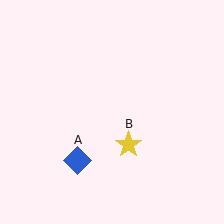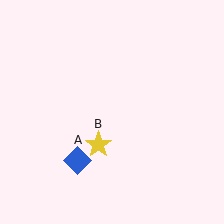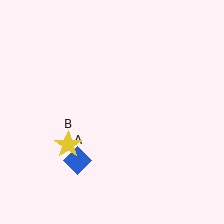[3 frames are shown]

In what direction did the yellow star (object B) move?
The yellow star (object B) moved left.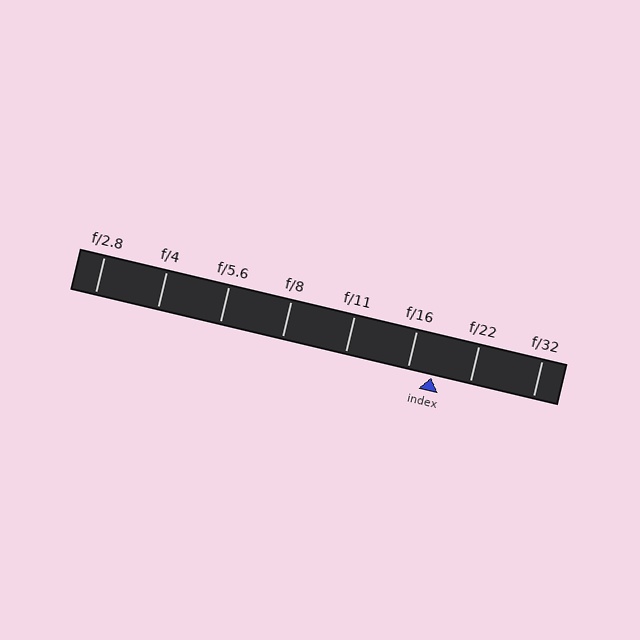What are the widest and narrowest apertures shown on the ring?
The widest aperture shown is f/2.8 and the narrowest is f/32.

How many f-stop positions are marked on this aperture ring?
There are 8 f-stop positions marked.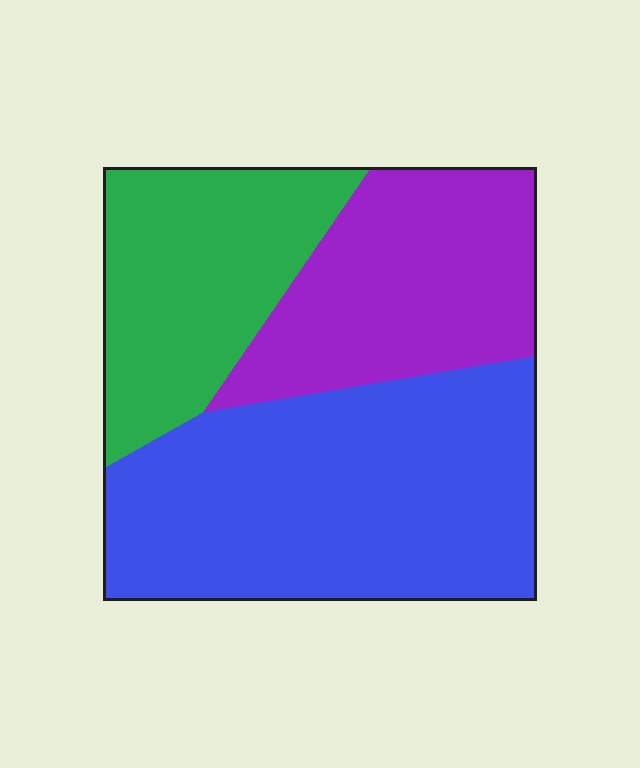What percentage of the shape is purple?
Purple covers 28% of the shape.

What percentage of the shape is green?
Green covers around 25% of the shape.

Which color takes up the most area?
Blue, at roughly 45%.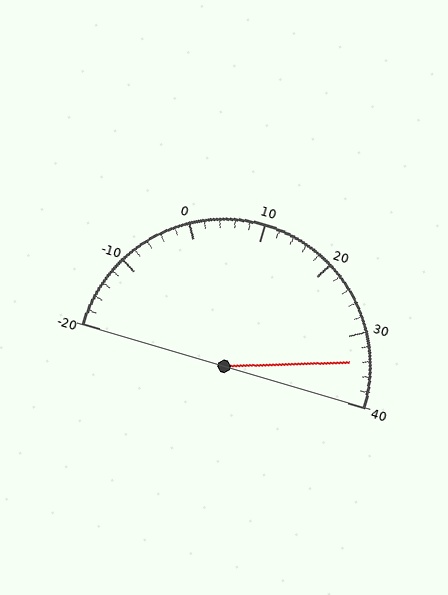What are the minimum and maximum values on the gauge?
The gauge ranges from -20 to 40.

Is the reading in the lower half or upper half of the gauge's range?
The reading is in the upper half of the range (-20 to 40).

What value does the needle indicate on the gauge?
The needle indicates approximately 34.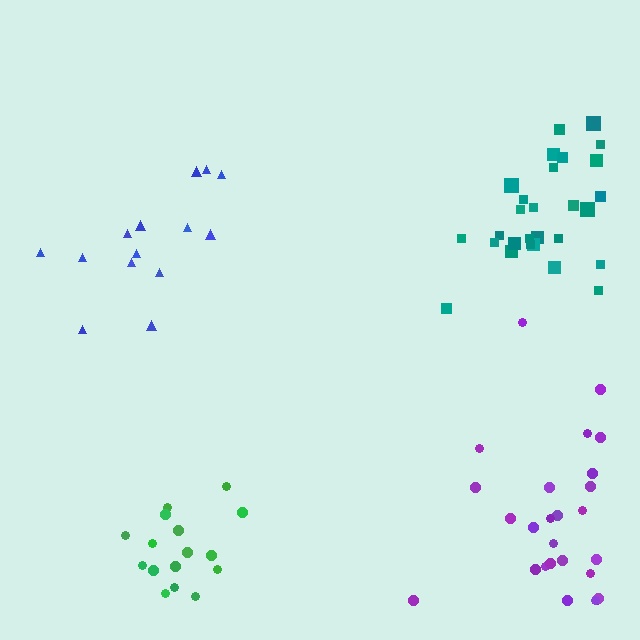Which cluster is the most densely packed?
Green.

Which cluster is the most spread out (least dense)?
Blue.